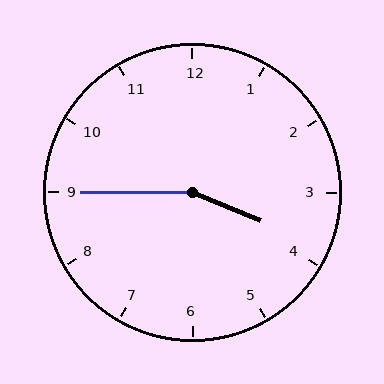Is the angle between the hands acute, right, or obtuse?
It is obtuse.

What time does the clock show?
3:45.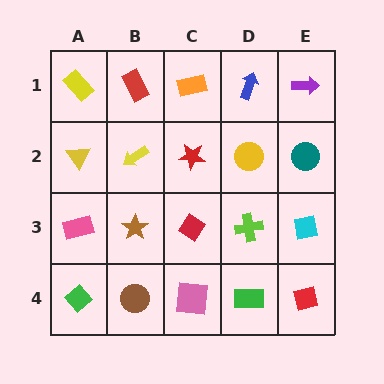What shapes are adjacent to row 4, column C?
A red diamond (row 3, column C), a brown circle (row 4, column B), a green rectangle (row 4, column D).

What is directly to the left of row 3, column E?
A lime cross.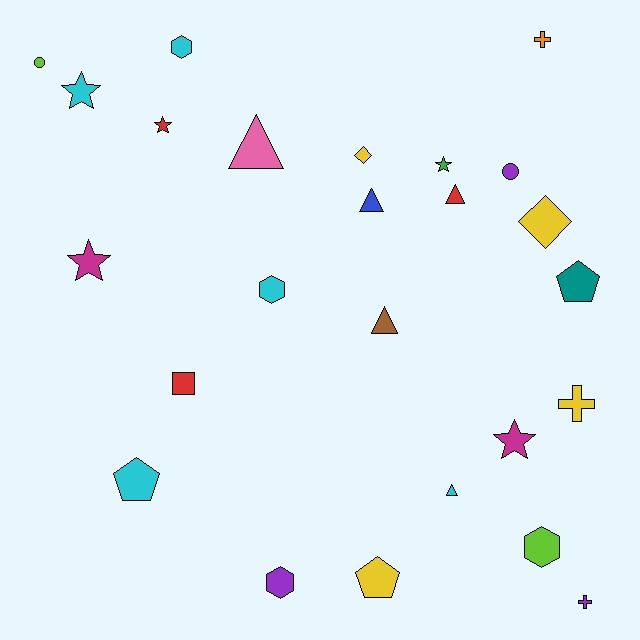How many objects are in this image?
There are 25 objects.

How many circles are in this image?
There are 2 circles.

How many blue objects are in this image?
There is 1 blue object.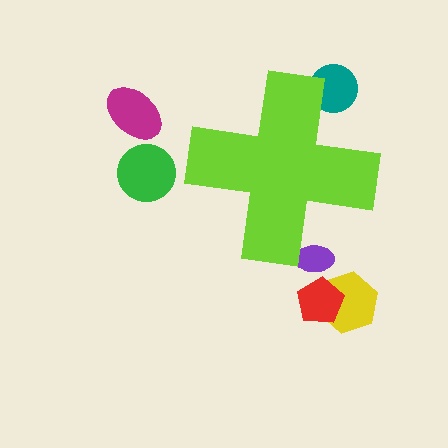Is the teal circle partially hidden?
Yes, the teal circle is partially hidden behind the lime cross.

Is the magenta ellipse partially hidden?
No, the magenta ellipse is fully visible.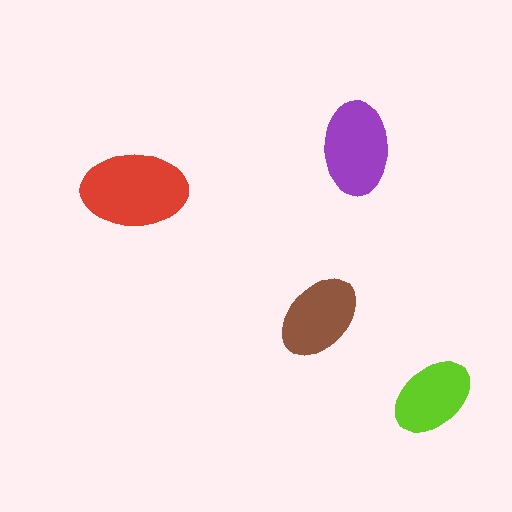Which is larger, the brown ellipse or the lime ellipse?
The brown one.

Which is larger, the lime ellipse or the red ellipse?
The red one.